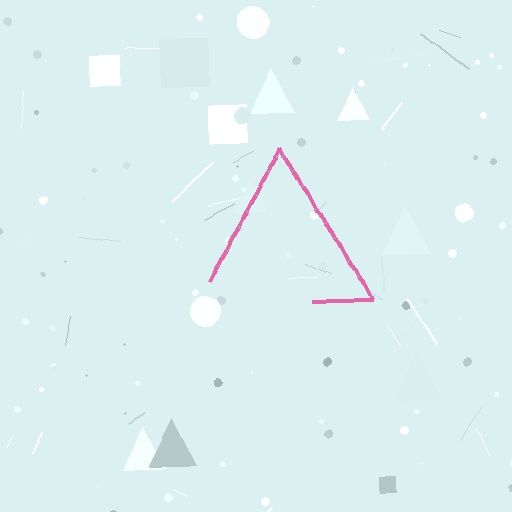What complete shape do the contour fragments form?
The contour fragments form a triangle.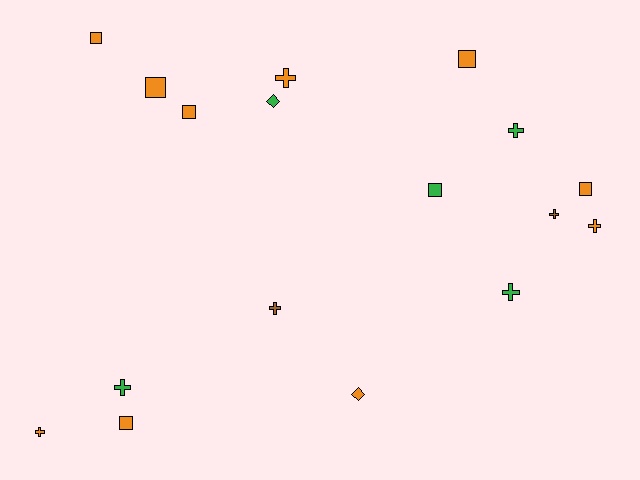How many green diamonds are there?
There is 1 green diamond.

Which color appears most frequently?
Orange, with 10 objects.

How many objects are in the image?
There are 17 objects.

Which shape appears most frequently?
Cross, with 8 objects.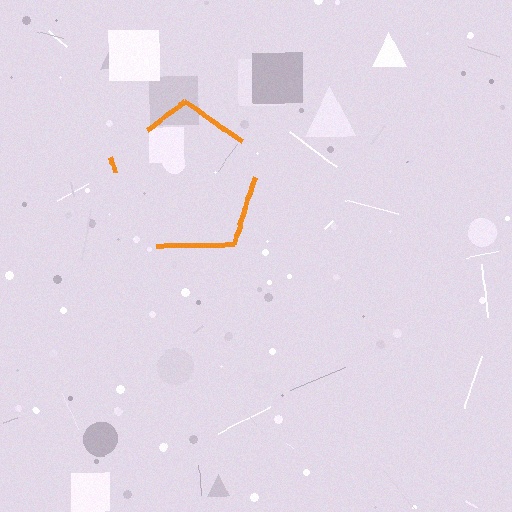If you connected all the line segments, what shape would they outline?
They would outline a pentagon.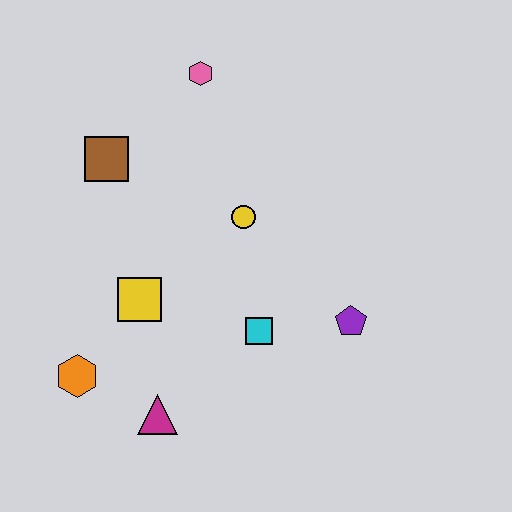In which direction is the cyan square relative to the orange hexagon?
The cyan square is to the right of the orange hexagon.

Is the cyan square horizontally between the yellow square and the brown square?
No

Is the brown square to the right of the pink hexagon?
No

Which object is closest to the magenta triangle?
The orange hexagon is closest to the magenta triangle.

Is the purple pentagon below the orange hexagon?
No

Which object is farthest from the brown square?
The purple pentagon is farthest from the brown square.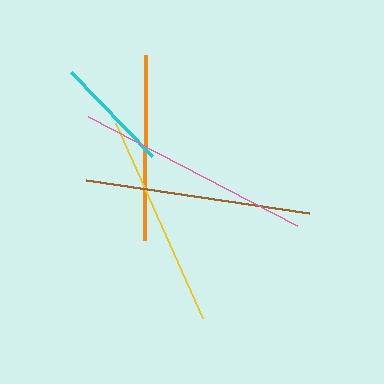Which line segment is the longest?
The pink line is the longest at approximately 236 pixels.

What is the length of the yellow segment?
The yellow segment is approximately 214 pixels long.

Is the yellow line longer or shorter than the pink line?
The pink line is longer than the yellow line.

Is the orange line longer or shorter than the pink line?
The pink line is longer than the orange line.